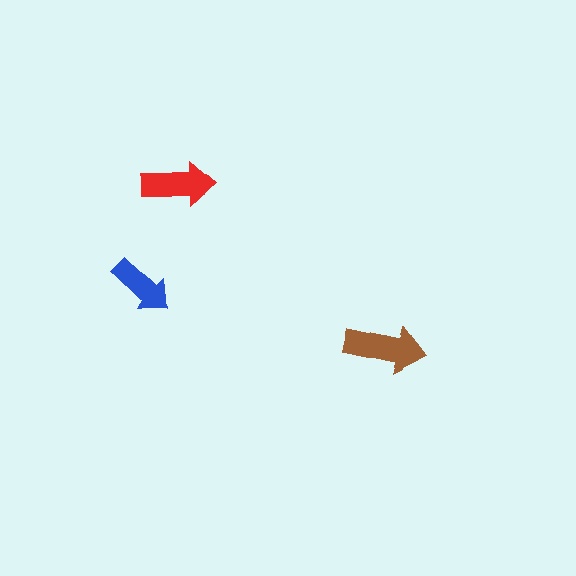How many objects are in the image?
There are 3 objects in the image.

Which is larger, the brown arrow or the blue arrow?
The brown one.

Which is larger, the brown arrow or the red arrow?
The brown one.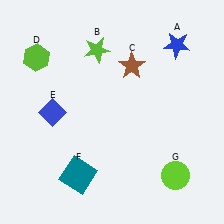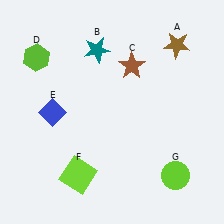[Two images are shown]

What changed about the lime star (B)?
In Image 1, B is lime. In Image 2, it changed to teal.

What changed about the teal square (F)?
In Image 1, F is teal. In Image 2, it changed to lime.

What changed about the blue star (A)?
In Image 1, A is blue. In Image 2, it changed to brown.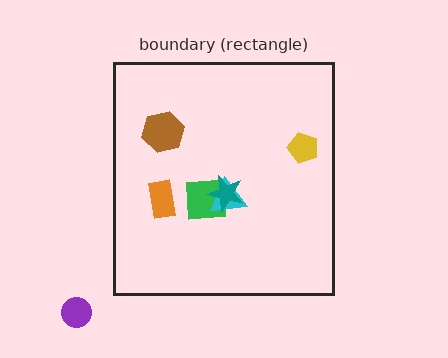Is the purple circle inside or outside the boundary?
Outside.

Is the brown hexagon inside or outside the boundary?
Inside.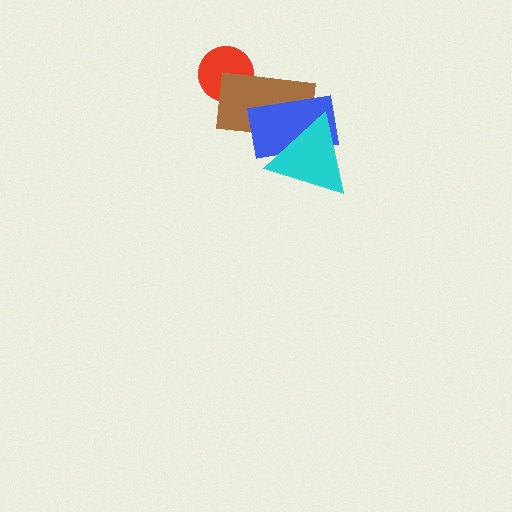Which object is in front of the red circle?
The brown rectangle is in front of the red circle.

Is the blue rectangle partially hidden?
Yes, it is partially covered by another shape.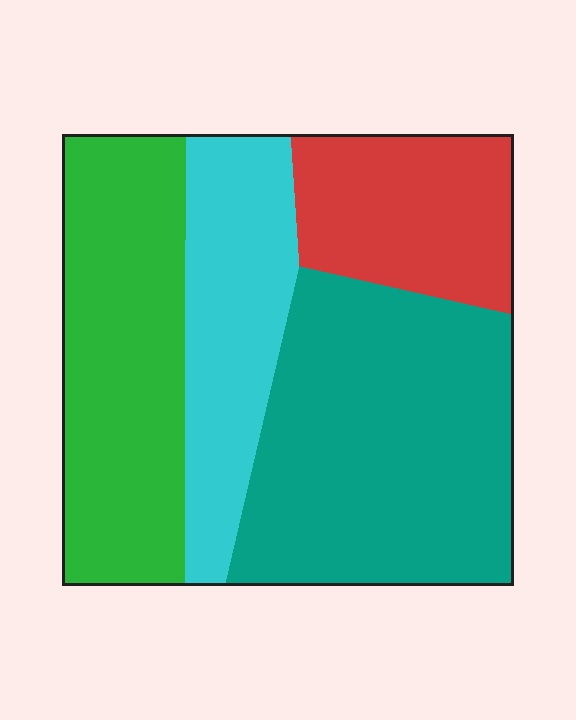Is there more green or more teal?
Teal.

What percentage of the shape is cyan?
Cyan covers 19% of the shape.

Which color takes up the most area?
Teal, at roughly 35%.